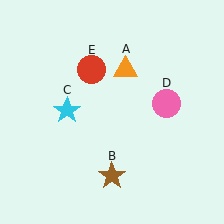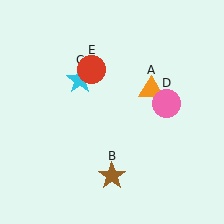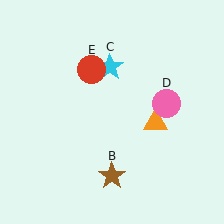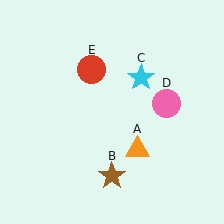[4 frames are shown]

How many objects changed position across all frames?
2 objects changed position: orange triangle (object A), cyan star (object C).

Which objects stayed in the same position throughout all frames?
Brown star (object B) and pink circle (object D) and red circle (object E) remained stationary.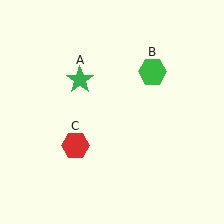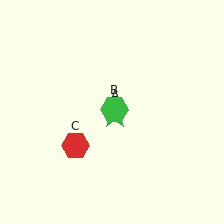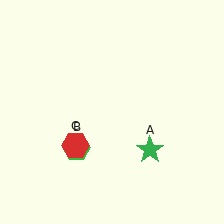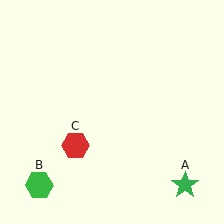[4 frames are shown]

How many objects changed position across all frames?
2 objects changed position: green star (object A), green hexagon (object B).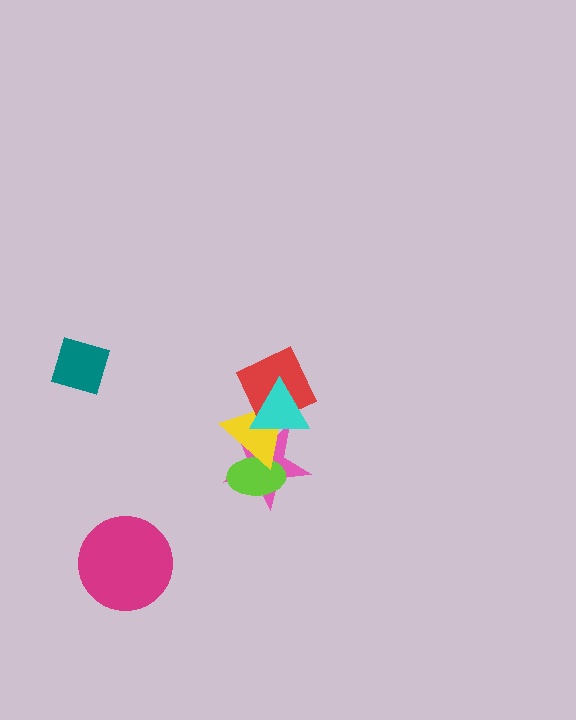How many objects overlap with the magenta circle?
0 objects overlap with the magenta circle.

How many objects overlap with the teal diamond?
0 objects overlap with the teal diamond.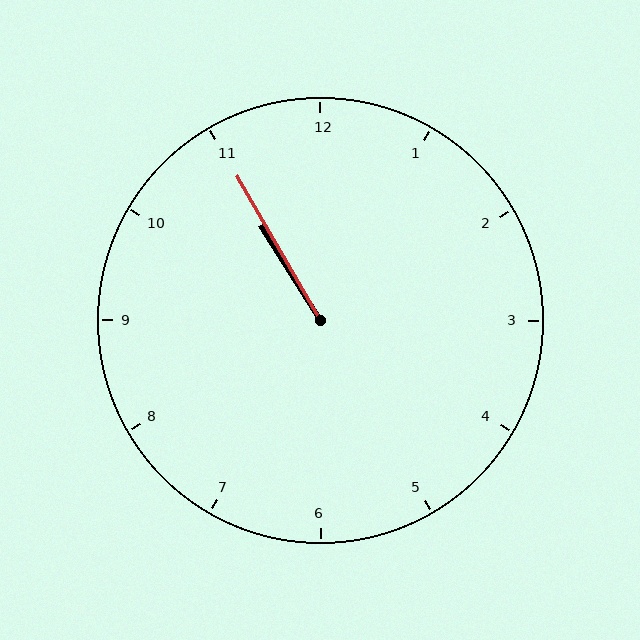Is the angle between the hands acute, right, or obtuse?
It is acute.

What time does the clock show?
10:55.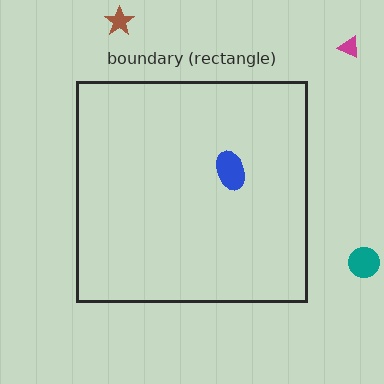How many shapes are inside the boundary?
1 inside, 3 outside.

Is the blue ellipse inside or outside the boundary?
Inside.